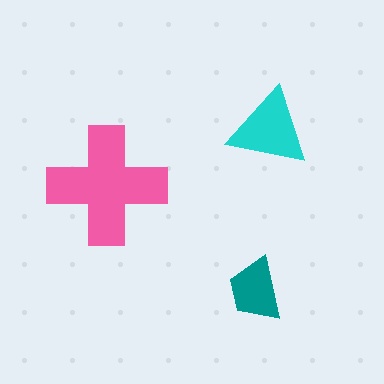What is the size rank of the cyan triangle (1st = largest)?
2nd.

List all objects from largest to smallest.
The pink cross, the cyan triangle, the teal trapezoid.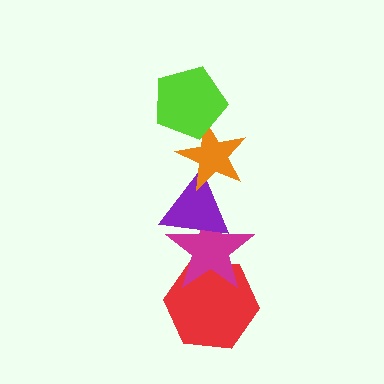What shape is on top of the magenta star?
The purple triangle is on top of the magenta star.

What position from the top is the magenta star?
The magenta star is 4th from the top.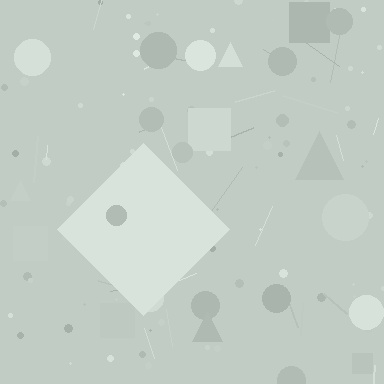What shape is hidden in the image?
A diamond is hidden in the image.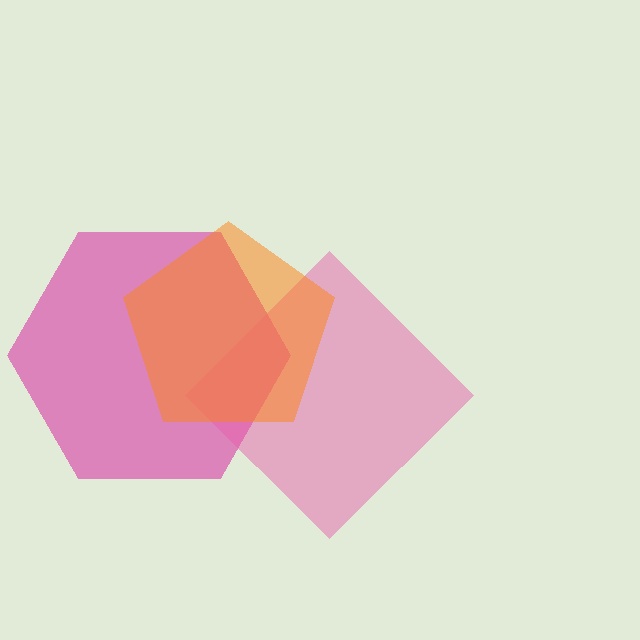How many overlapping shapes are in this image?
There are 3 overlapping shapes in the image.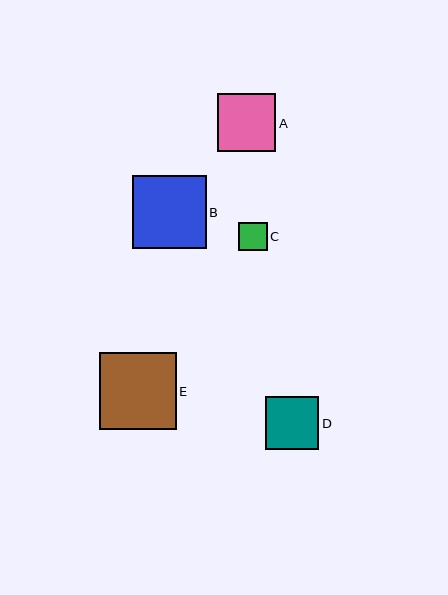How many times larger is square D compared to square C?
Square D is approximately 1.9 times the size of square C.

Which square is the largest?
Square E is the largest with a size of approximately 76 pixels.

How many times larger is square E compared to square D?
Square E is approximately 1.4 times the size of square D.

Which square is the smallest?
Square C is the smallest with a size of approximately 29 pixels.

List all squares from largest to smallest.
From largest to smallest: E, B, A, D, C.